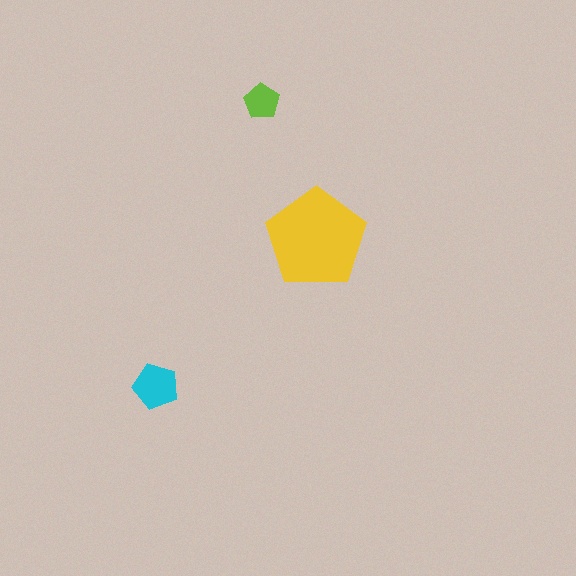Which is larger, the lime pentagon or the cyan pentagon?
The cyan one.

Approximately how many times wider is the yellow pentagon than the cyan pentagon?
About 2 times wider.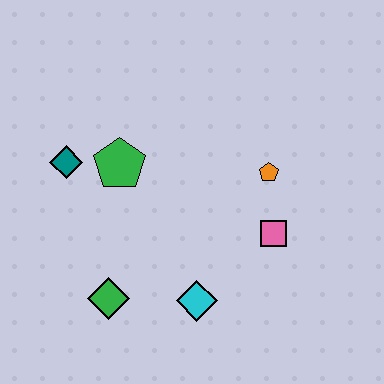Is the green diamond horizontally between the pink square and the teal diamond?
Yes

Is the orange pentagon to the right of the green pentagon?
Yes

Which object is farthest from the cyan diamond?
The teal diamond is farthest from the cyan diamond.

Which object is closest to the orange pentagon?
The pink square is closest to the orange pentagon.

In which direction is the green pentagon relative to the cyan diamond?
The green pentagon is above the cyan diamond.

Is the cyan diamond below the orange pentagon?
Yes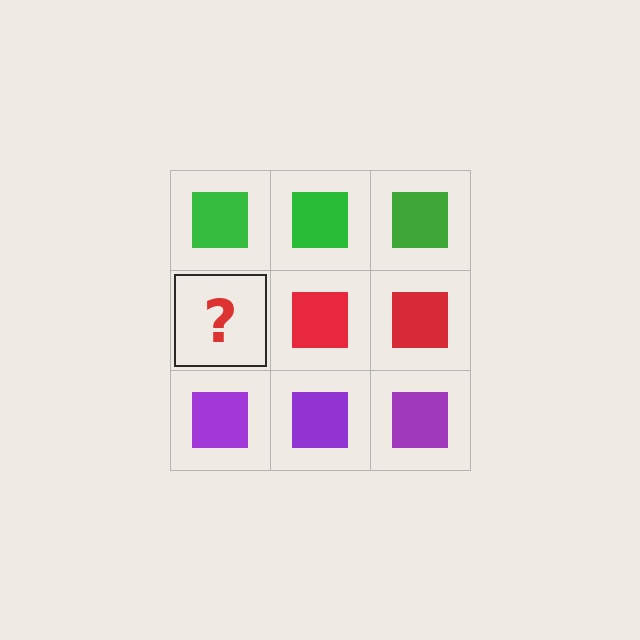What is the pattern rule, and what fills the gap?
The rule is that each row has a consistent color. The gap should be filled with a red square.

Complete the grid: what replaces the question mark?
The question mark should be replaced with a red square.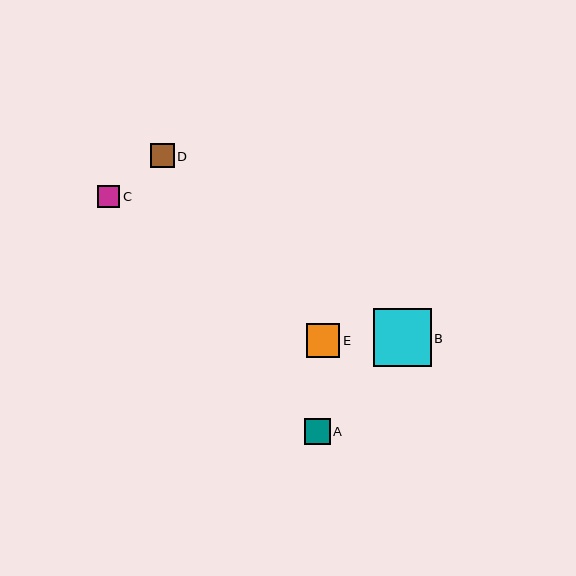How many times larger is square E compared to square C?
Square E is approximately 1.6 times the size of square C.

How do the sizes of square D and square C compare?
Square D and square C are approximately the same size.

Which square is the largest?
Square B is the largest with a size of approximately 58 pixels.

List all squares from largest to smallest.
From largest to smallest: B, E, A, D, C.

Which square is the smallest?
Square C is the smallest with a size of approximately 22 pixels.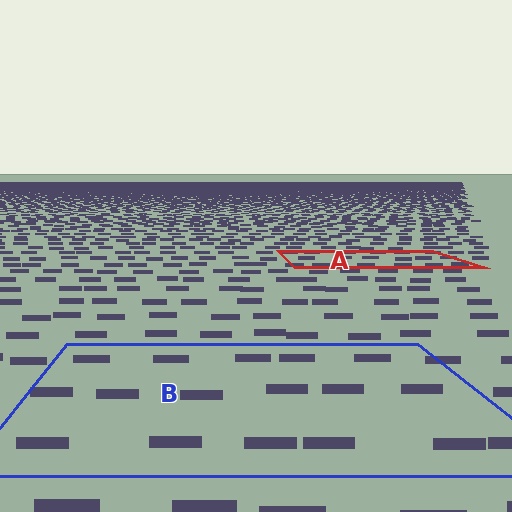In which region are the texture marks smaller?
The texture marks are smaller in region A, because it is farther away.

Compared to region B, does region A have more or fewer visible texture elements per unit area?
Region A has more texture elements per unit area — they are packed more densely because it is farther away.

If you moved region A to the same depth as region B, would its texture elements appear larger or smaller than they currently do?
They would appear larger. At a closer depth, the same texture elements are projected at a bigger on-screen size.